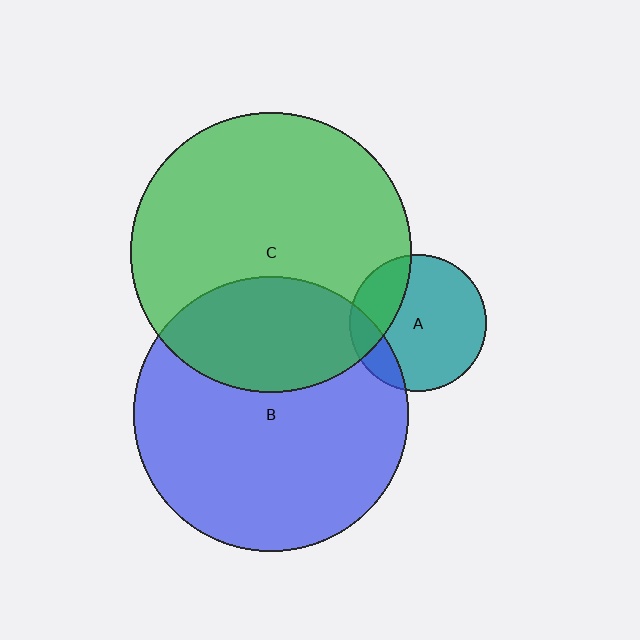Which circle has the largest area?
Circle C (green).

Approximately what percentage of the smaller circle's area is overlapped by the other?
Approximately 30%.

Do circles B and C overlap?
Yes.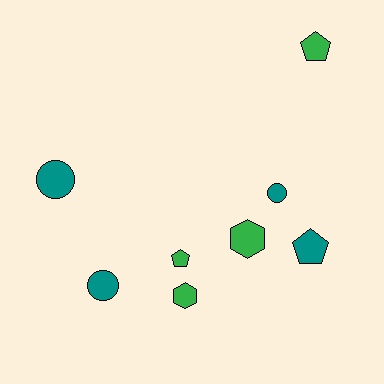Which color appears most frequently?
Green, with 4 objects.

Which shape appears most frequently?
Circle, with 3 objects.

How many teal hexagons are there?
There are no teal hexagons.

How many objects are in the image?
There are 8 objects.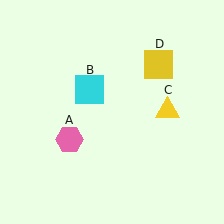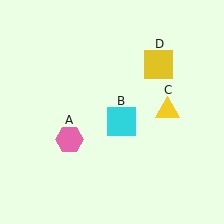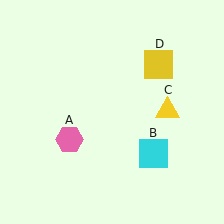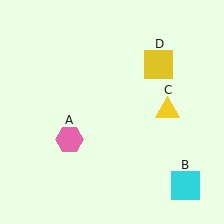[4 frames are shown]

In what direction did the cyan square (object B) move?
The cyan square (object B) moved down and to the right.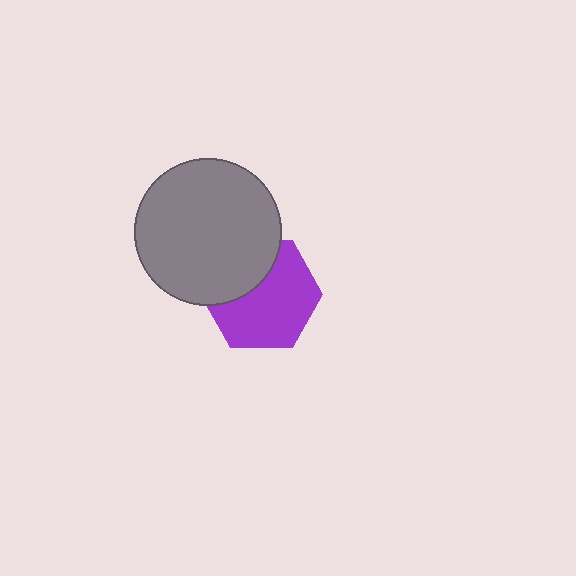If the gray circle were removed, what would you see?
You would see the complete purple hexagon.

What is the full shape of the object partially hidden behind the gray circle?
The partially hidden object is a purple hexagon.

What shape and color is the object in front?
The object in front is a gray circle.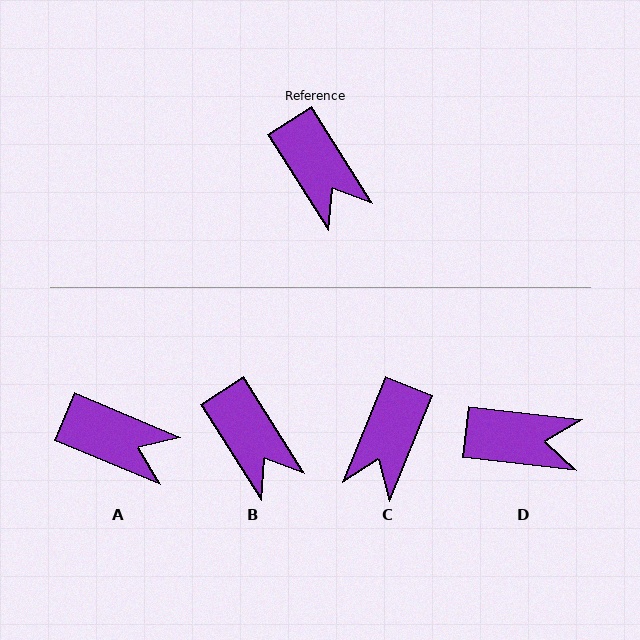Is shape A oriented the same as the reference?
No, it is off by about 35 degrees.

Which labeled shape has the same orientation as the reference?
B.